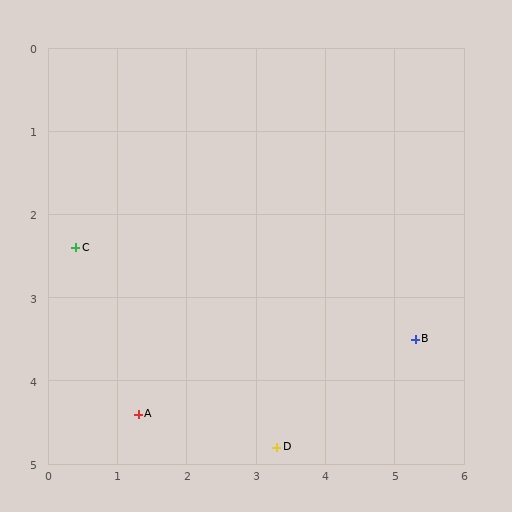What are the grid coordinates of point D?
Point D is at approximately (3.3, 4.8).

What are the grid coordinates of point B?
Point B is at approximately (5.3, 3.5).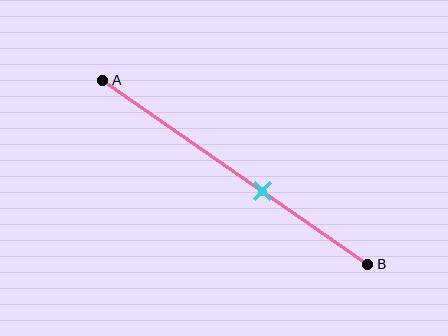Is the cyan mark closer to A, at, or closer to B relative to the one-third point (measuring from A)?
The cyan mark is closer to point B than the one-third point of segment AB.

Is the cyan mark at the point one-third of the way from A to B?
No, the mark is at about 60% from A, not at the 33% one-third point.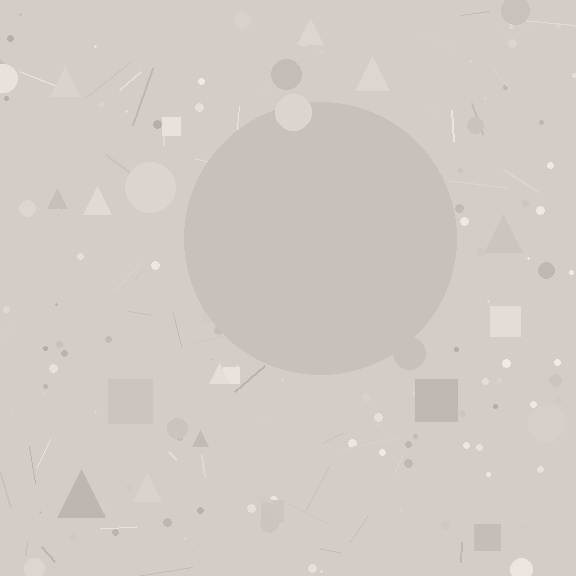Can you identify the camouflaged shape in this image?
The camouflaged shape is a circle.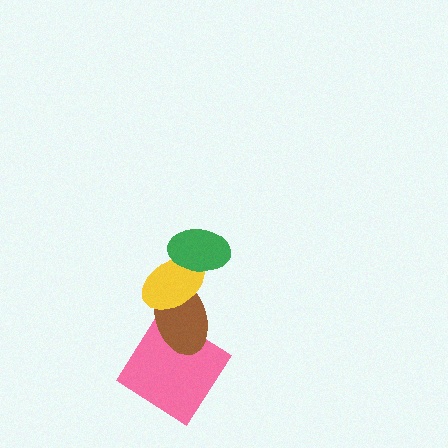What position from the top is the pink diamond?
The pink diamond is 4th from the top.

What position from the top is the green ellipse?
The green ellipse is 1st from the top.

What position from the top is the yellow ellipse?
The yellow ellipse is 2nd from the top.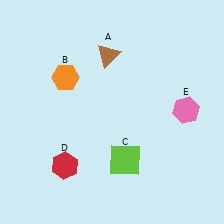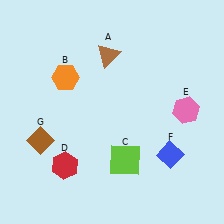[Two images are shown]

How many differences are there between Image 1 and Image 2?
There are 2 differences between the two images.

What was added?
A blue diamond (F), a brown diamond (G) were added in Image 2.